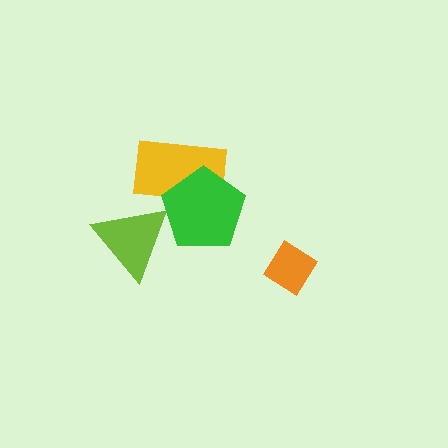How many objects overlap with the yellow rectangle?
1 object overlaps with the yellow rectangle.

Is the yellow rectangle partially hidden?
Yes, it is partially covered by another shape.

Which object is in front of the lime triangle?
The green pentagon is in front of the lime triangle.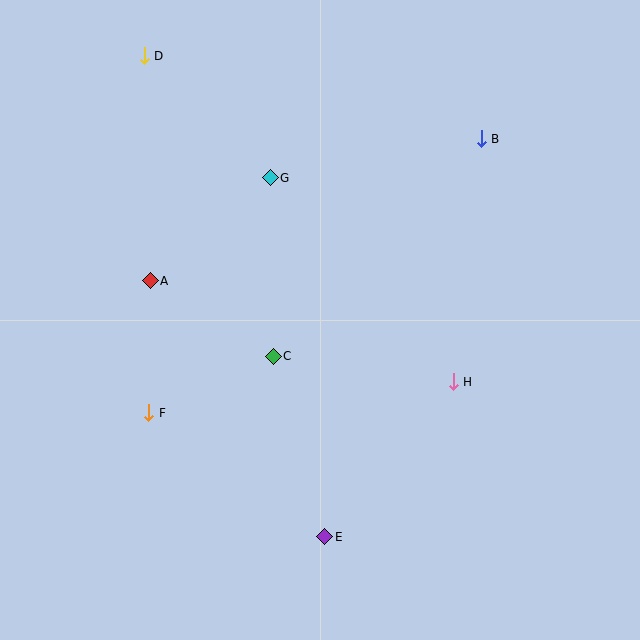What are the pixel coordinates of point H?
Point H is at (453, 382).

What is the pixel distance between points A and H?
The distance between A and H is 320 pixels.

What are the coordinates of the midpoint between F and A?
The midpoint between F and A is at (149, 347).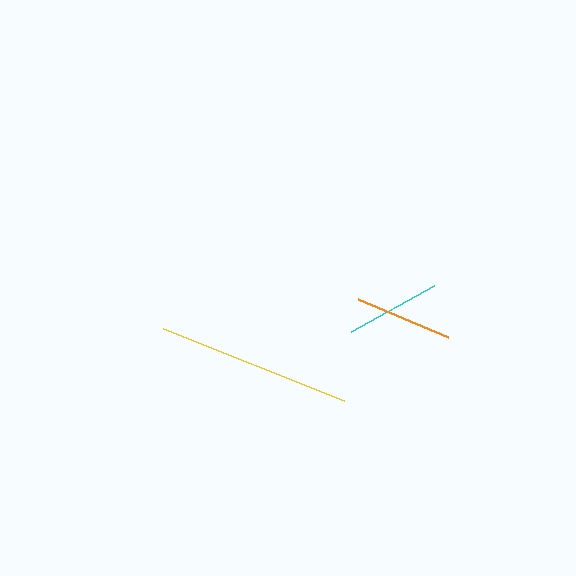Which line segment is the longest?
The yellow line is the longest at approximately 194 pixels.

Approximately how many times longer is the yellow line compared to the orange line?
The yellow line is approximately 2.0 times the length of the orange line.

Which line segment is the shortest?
The cyan line is the shortest at approximately 94 pixels.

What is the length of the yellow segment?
The yellow segment is approximately 194 pixels long.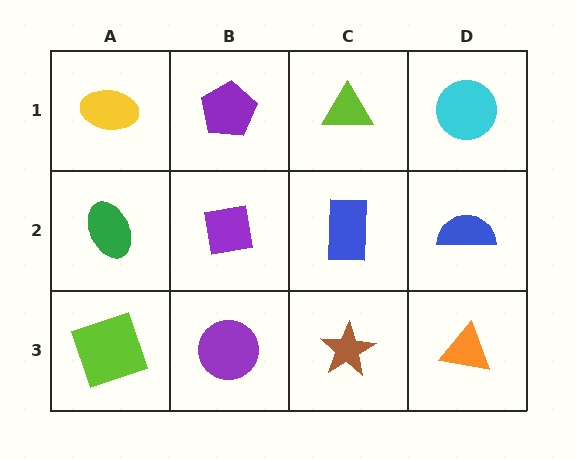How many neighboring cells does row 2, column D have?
3.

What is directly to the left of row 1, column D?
A lime triangle.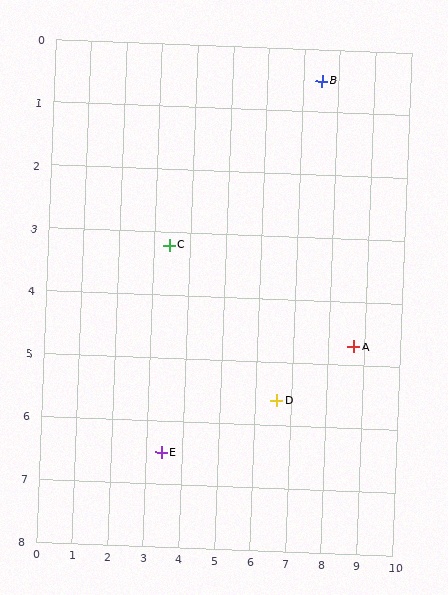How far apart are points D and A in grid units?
Points D and A are about 2.3 grid units apart.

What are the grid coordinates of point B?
Point B is at approximately (7.5, 0.5).